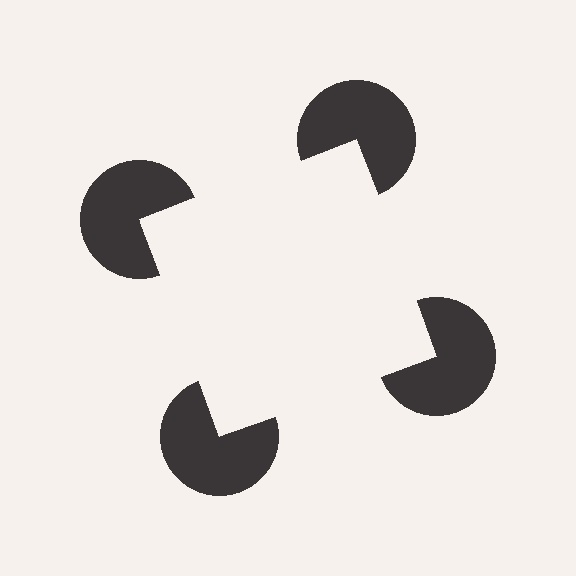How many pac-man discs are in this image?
There are 4 — one at each vertex of the illusory square.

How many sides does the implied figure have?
4 sides.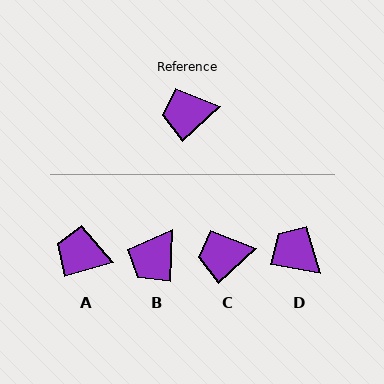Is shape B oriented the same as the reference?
No, it is off by about 45 degrees.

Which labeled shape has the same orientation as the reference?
C.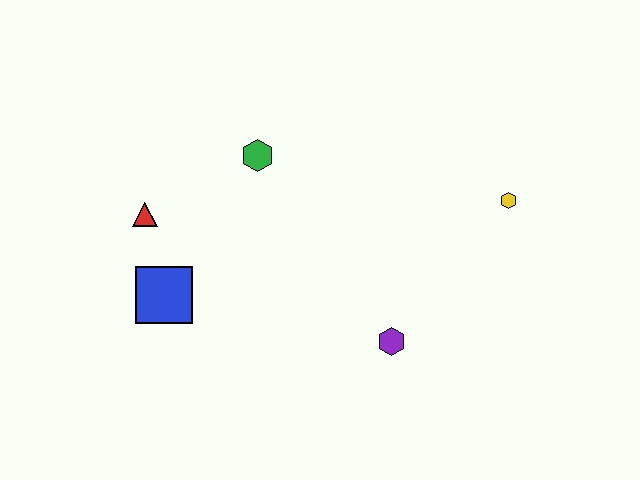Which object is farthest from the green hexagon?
The yellow hexagon is farthest from the green hexagon.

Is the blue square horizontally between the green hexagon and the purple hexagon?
No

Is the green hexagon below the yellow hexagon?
No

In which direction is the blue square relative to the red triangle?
The blue square is below the red triangle.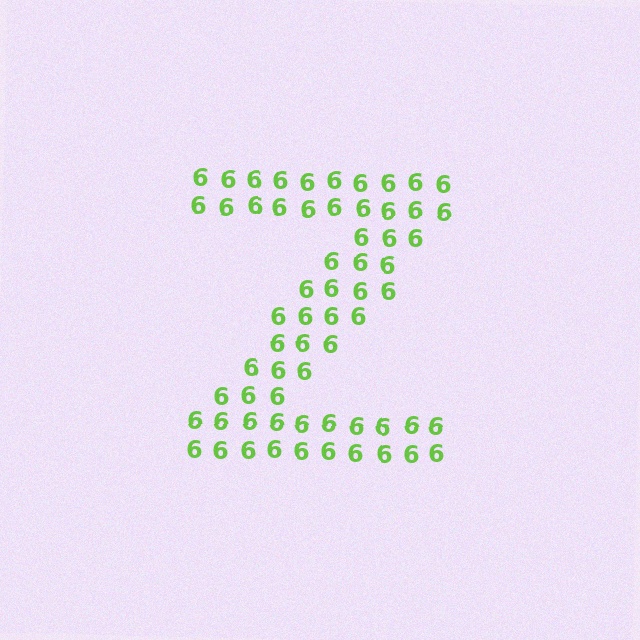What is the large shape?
The large shape is the letter Z.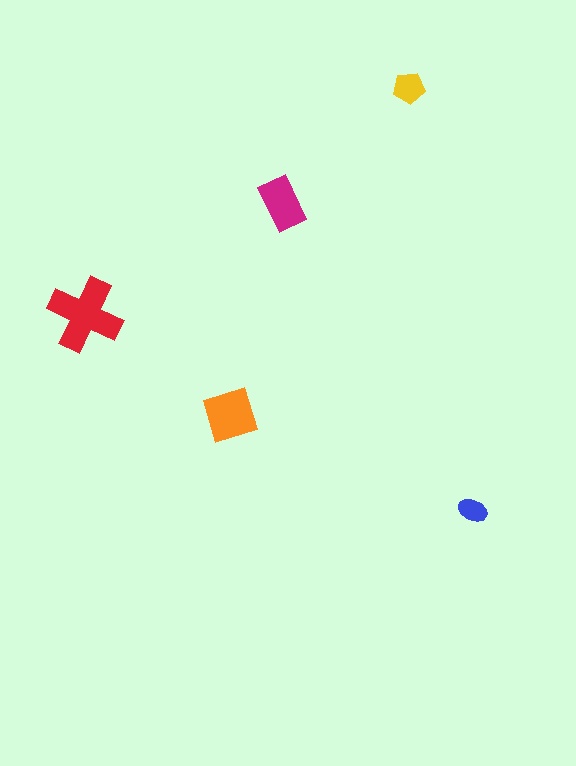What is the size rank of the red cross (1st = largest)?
1st.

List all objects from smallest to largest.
The blue ellipse, the yellow pentagon, the magenta rectangle, the orange square, the red cross.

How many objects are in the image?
There are 5 objects in the image.